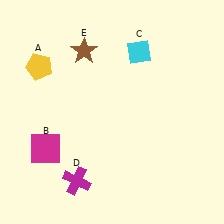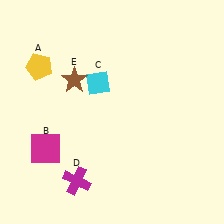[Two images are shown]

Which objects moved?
The objects that moved are: the cyan diamond (C), the brown star (E).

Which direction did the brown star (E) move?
The brown star (E) moved down.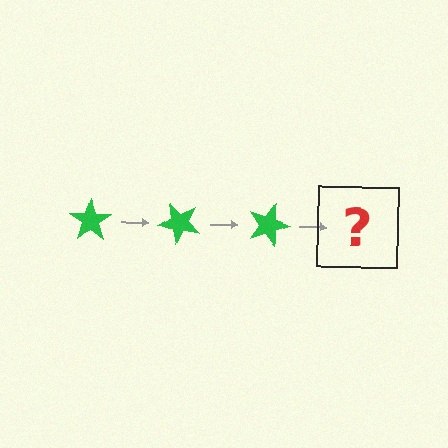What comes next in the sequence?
The next element should be a green star rotated 135 degrees.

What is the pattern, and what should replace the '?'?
The pattern is that the star rotates 45 degrees each step. The '?' should be a green star rotated 135 degrees.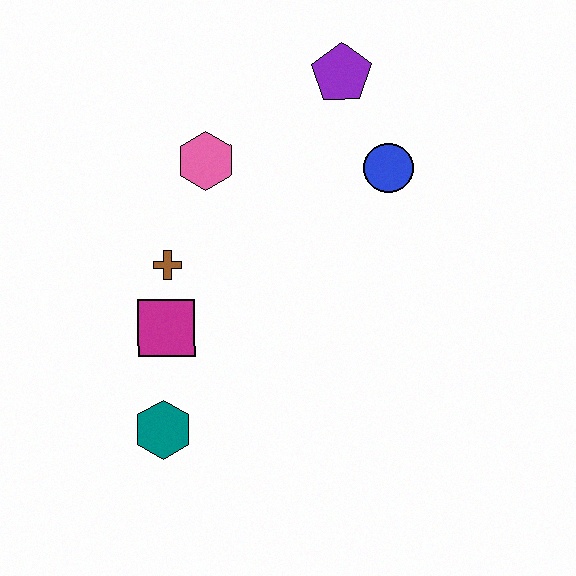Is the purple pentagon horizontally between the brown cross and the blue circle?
Yes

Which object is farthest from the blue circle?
The teal hexagon is farthest from the blue circle.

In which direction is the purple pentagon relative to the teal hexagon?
The purple pentagon is above the teal hexagon.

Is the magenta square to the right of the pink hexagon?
No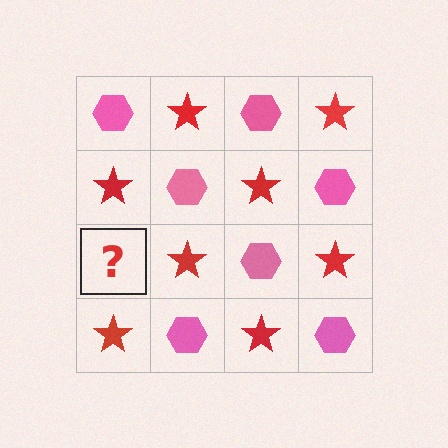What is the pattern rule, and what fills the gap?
The rule is that it alternates pink hexagon and red star in a checkerboard pattern. The gap should be filled with a pink hexagon.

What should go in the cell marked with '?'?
The missing cell should contain a pink hexagon.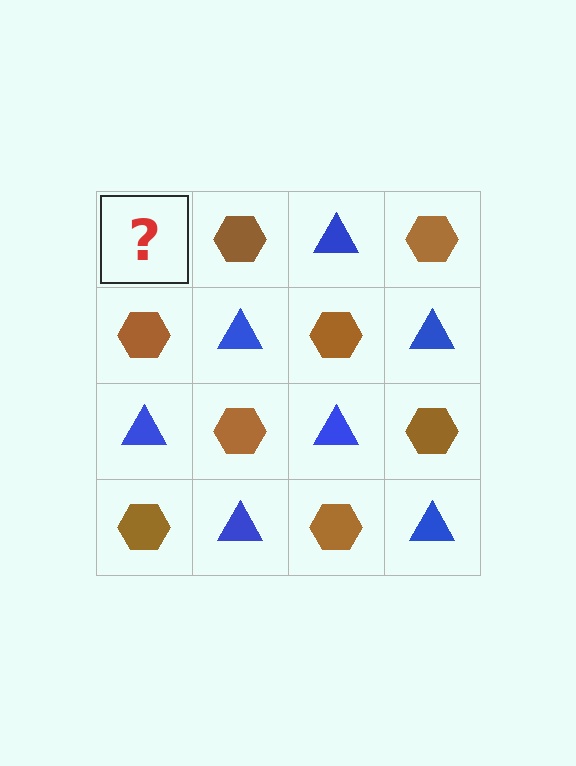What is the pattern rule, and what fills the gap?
The rule is that it alternates blue triangle and brown hexagon in a checkerboard pattern. The gap should be filled with a blue triangle.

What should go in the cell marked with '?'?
The missing cell should contain a blue triangle.